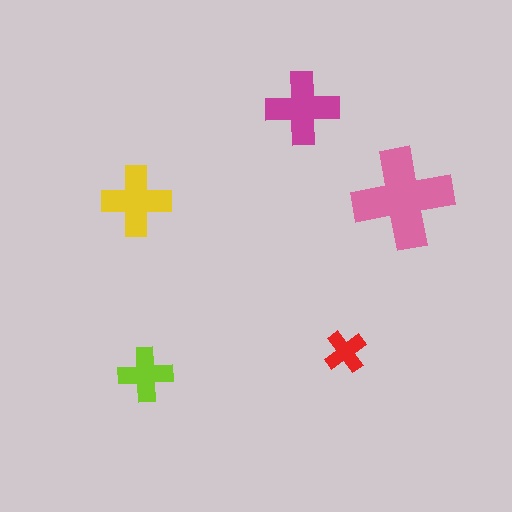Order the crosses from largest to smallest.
the pink one, the magenta one, the yellow one, the lime one, the red one.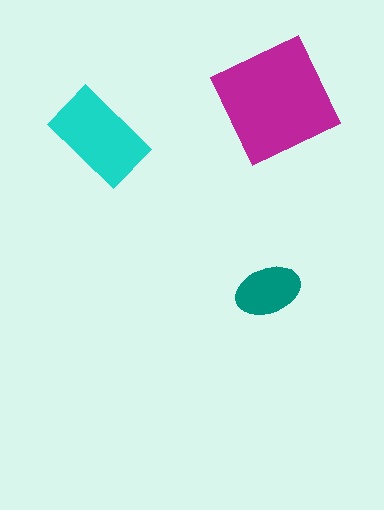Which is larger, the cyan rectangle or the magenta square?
The magenta square.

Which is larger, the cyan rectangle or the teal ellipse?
The cyan rectangle.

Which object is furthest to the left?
The cyan rectangle is leftmost.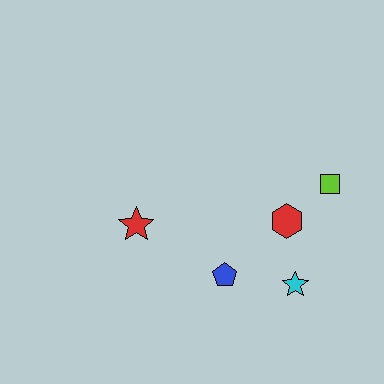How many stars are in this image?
There are 2 stars.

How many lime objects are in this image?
There is 1 lime object.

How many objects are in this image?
There are 5 objects.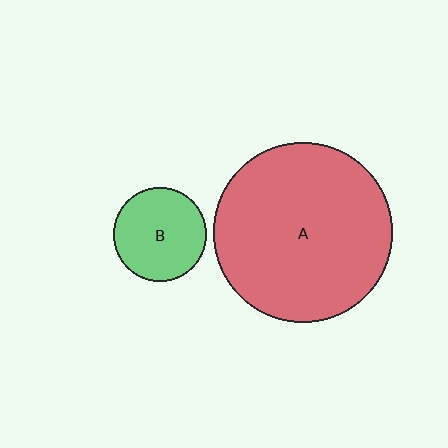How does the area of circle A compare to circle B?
Approximately 3.7 times.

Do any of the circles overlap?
No, none of the circles overlap.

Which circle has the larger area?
Circle A (red).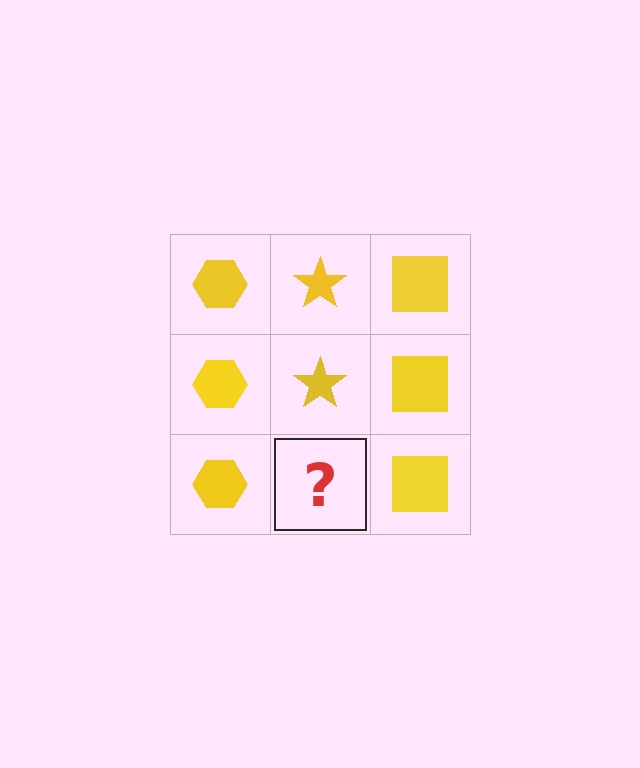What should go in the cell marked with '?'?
The missing cell should contain a yellow star.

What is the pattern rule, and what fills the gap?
The rule is that each column has a consistent shape. The gap should be filled with a yellow star.